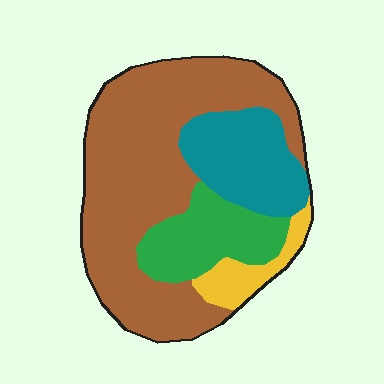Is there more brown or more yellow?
Brown.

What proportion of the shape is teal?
Teal covers 19% of the shape.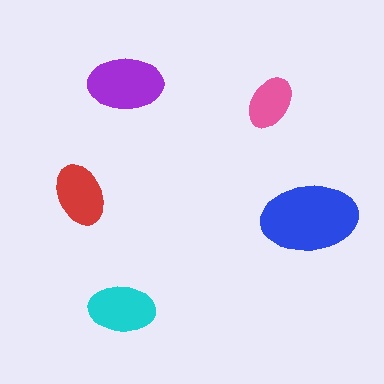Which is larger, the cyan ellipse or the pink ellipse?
The cyan one.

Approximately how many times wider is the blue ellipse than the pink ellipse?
About 2 times wider.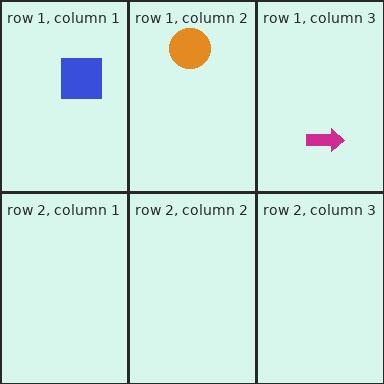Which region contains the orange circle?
The row 1, column 2 region.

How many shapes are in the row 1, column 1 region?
1.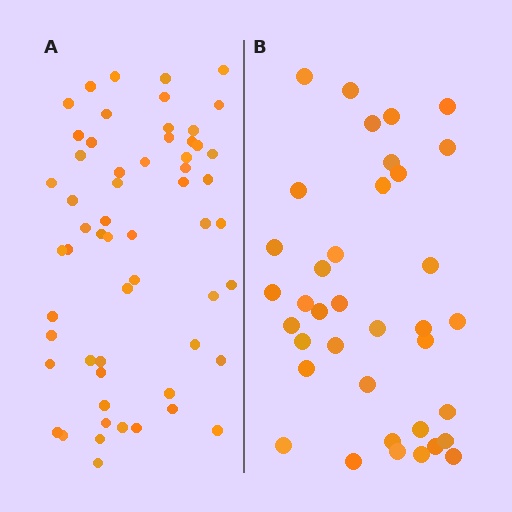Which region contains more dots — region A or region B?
Region A (the left region) has more dots.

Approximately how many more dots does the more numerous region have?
Region A has approximately 20 more dots than region B.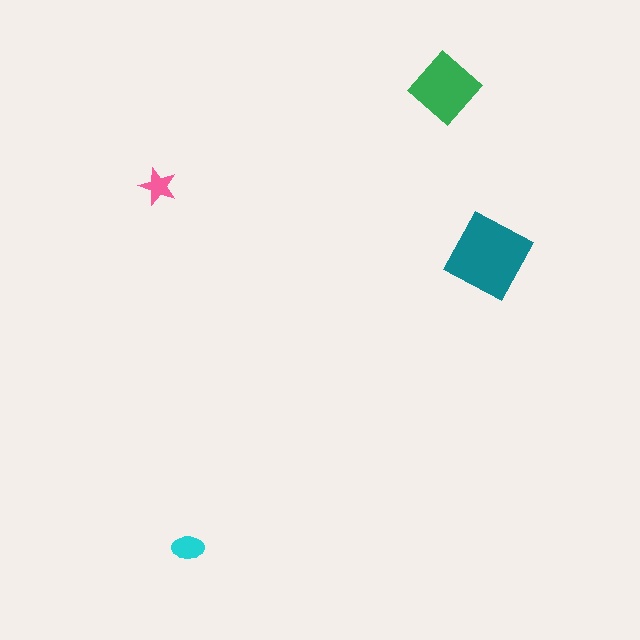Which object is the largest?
The teal square.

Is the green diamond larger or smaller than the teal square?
Smaller.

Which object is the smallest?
The pink star.